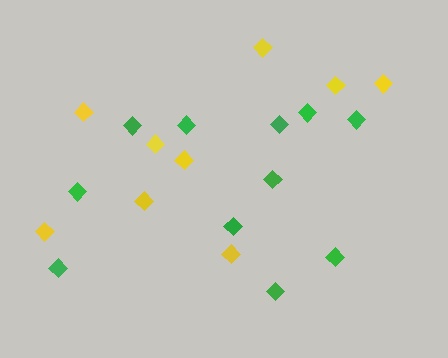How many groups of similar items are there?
There are 2 groups: one group of green diamonds (11) and one group of yellow diamonds (9).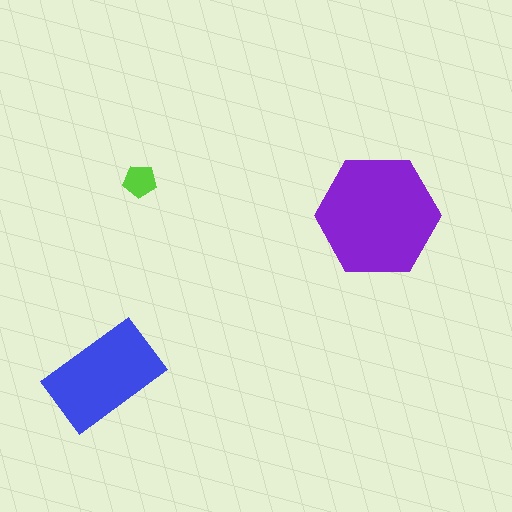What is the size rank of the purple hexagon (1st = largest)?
1st.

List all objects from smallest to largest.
The lime pentagon, the blue rectangle, the purple hexagon.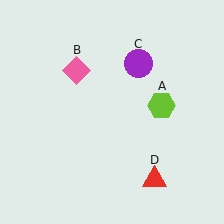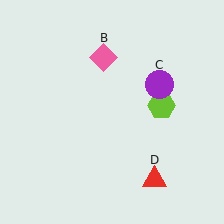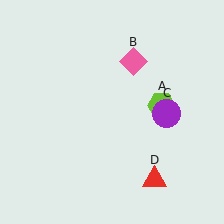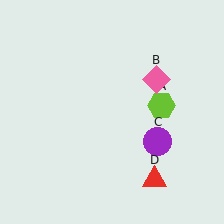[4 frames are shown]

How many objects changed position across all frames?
2 objects changed position: pink diamond (object B), purple circle (object C).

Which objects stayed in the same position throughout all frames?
Lime hexagon (object A) and red triangle (object D) remained stationary.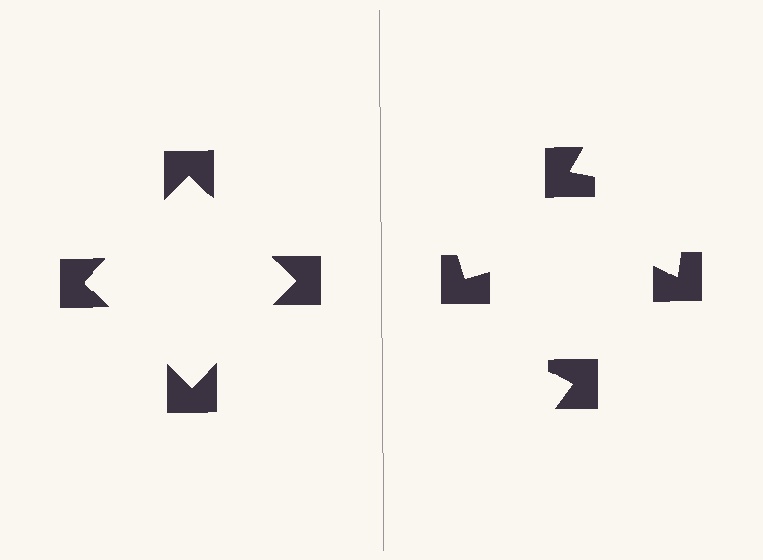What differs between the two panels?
The notched squares are positioned identically on both sides; only the wedge orientations differ. On the left they align to a square; on the right they are misaligned.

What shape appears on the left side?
An illusory square.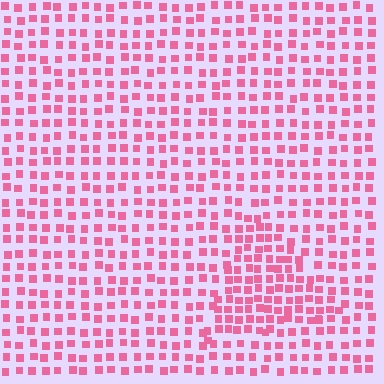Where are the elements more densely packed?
The elements are more densely packed inside the triangle boundary.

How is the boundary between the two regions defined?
The boundary is defined by a change in element density (approximately 1.6x ratio). All elements are the same color, size, and shape.